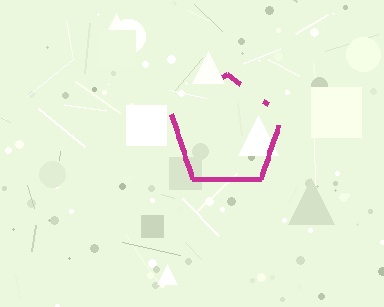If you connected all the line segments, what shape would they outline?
They would outline a pentagon.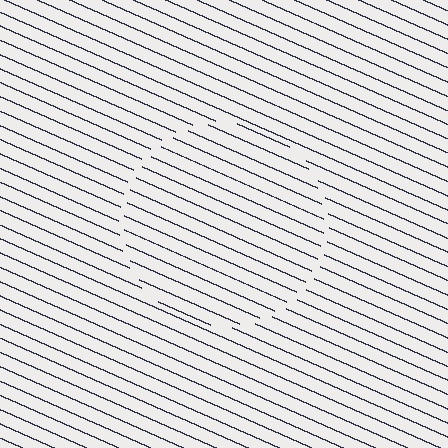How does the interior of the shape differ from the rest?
The interior of the shape contains the same grating, shifted by half a period — the contour is defined by the phase discontinuity where line-ends from the inner and outer gratings abut.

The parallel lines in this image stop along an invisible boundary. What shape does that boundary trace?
An illusory circle. The interior of the shape contains the same grating, shifted by half a period — the contour is defined by the phase discontinuity where line-ends from the inner and outer gratings abut.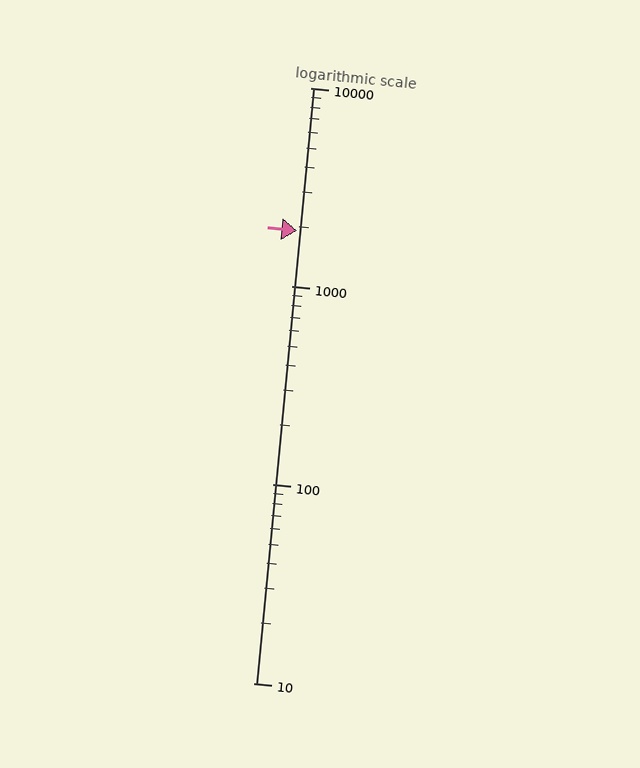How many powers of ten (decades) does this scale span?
The scale spans 3 decades, from 10 to 10000.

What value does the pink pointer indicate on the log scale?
The pointer indicates approximately 1900.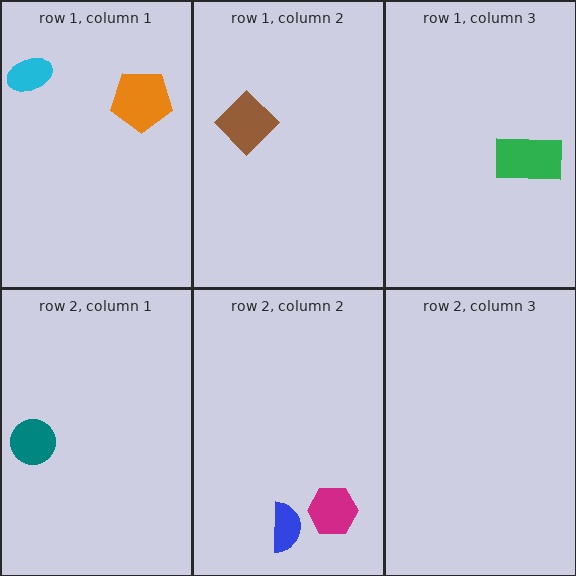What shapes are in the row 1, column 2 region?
The brown diamond.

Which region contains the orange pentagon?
The row 1, column 1 region.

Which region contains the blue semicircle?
The row 2, column 2 region.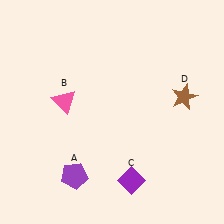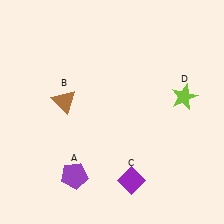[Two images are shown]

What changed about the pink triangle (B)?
In Image 1, B is pink. In Image 2, it changed to brown.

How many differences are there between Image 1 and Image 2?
There are 2 differences between the two images.